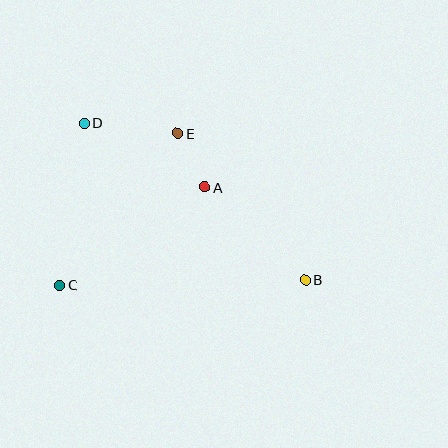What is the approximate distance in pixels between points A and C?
The distance between A and C is approximately 175 pixels.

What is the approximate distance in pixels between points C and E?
The distance between C and E is approximately 192 pixels.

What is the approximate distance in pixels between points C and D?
The distance between C and D is approximately 164 pixels.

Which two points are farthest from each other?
Points B and D are farthest from each other.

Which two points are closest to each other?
Points A and E are closest to each other.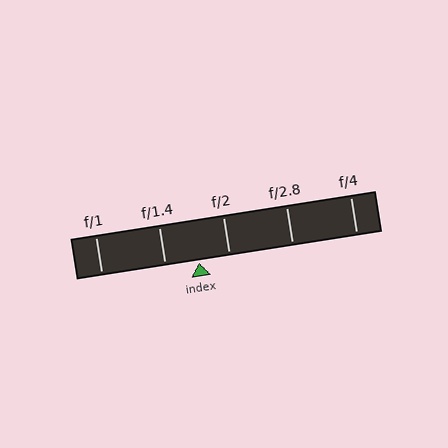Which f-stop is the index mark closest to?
The index mark is closest to f/2.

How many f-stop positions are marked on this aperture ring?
There are 5 f-stop positions marked.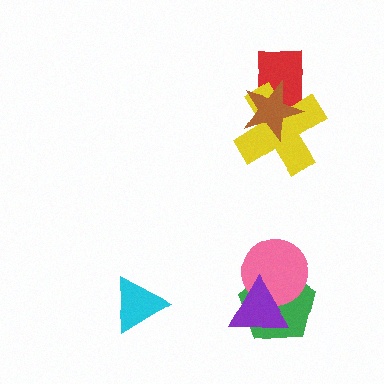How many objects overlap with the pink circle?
2 objects overlap with the pink circle.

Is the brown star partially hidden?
No, no other shape covers it.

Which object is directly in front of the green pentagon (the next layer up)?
The pink circle is directly in front of the green pentagon.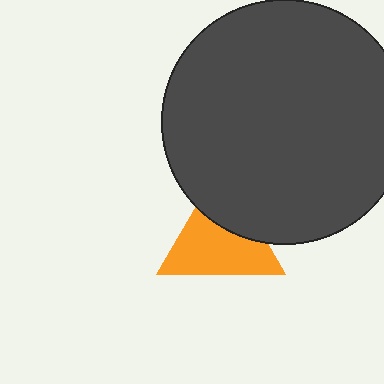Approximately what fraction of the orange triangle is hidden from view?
Roughly 33% of the orange triangle is hidden behind the dark gray circle.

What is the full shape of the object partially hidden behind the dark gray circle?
The partially hidden object is an orange triangle.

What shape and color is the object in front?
The object in front is a dark gray circle.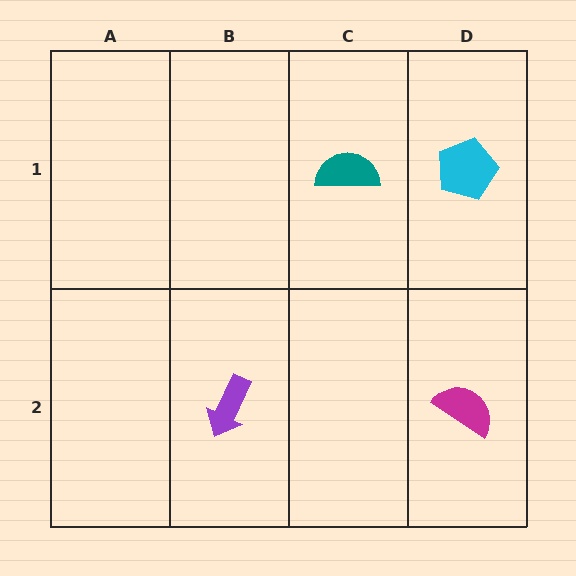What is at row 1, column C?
A teal semicircle.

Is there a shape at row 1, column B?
No, that cell is empty.